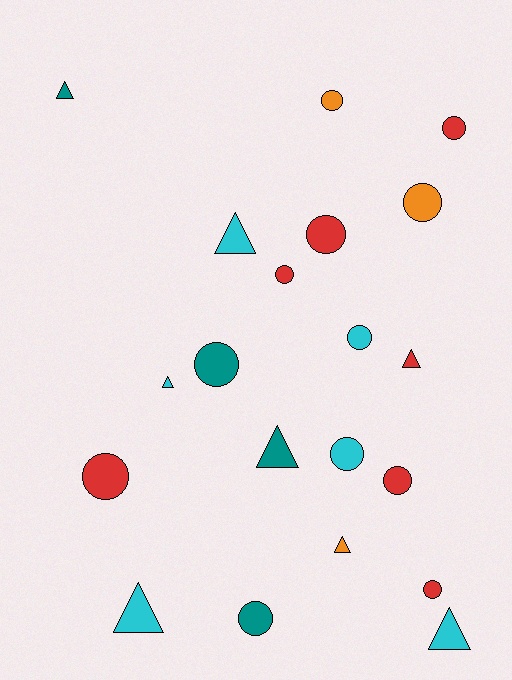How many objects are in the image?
There are 20 objects.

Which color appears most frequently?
Red, with 7 objects.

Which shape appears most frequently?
Circle, with 12 objects.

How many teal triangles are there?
There are 2 teal triangles.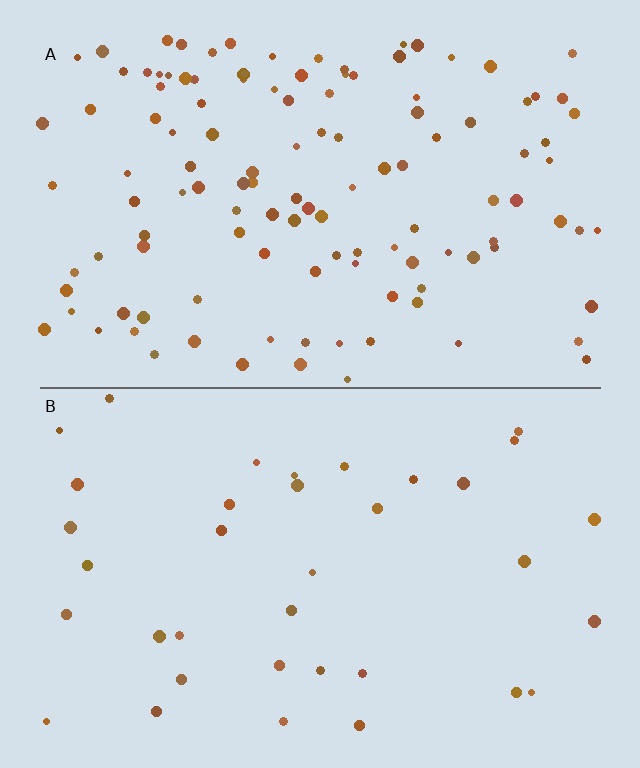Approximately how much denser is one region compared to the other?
Approximately 3.3× — region A over region B.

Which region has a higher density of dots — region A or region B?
A (the top).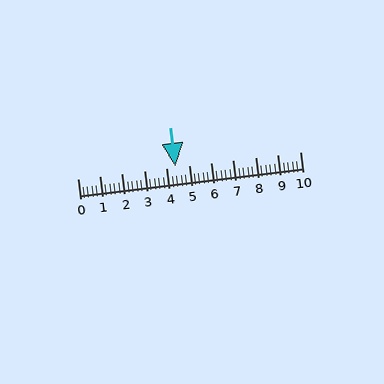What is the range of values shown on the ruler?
The ruler shows values from 0 to 10.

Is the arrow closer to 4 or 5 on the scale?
The arrow is closer to 4.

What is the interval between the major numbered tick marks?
The major tick marks are spaced 1 units apart.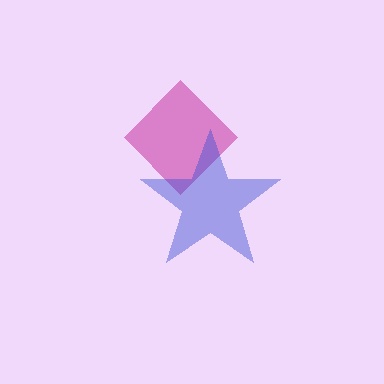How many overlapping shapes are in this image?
There are 2 overlapping shapes in the image.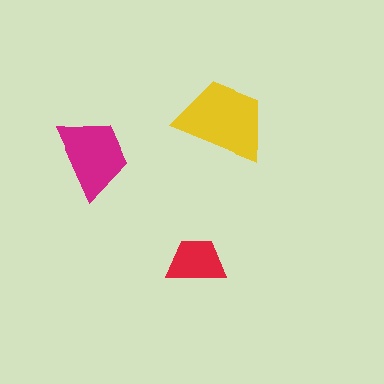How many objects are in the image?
There are 3 objects in the image.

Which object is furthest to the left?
The magenta trapezoid is leftmost.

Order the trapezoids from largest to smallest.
the yellow one, the magenta one, the red one.